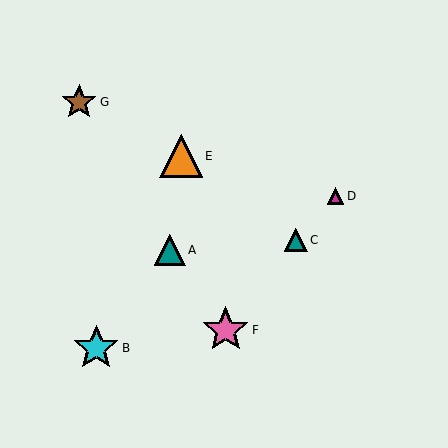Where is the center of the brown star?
The center of the brown star is at (79, 102).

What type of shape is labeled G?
Shape G is a brown star.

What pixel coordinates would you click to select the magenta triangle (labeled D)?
Click at (336, 196) to select the magenta triangle D.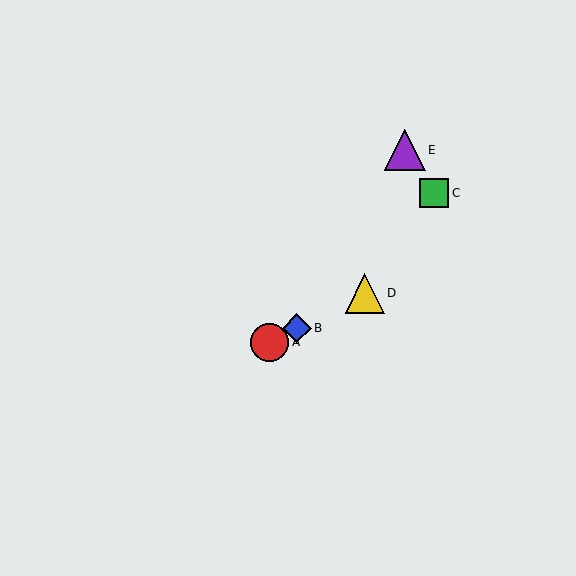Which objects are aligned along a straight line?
Objects A, B, D are aligned along a straight line.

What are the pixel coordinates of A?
Object A is at (270, 342).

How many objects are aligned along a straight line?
3 objects (A, B, D) are aligned along a straight line.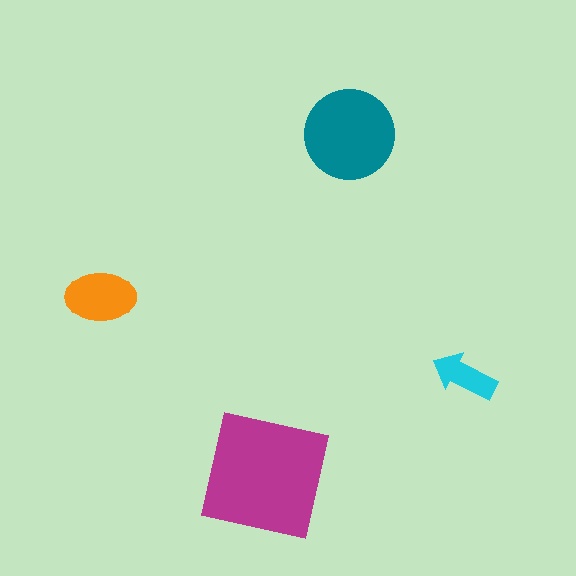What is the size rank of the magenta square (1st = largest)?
1st.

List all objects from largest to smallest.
The magenta square, the teal circle, the orange ellipse, the cyan arrow.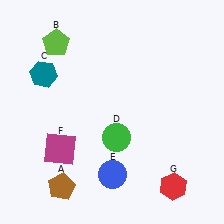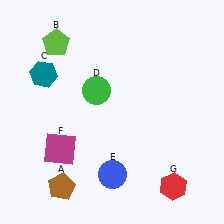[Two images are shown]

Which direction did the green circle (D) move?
The green circle (D) moved up.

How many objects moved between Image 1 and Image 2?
1 object moved between the two images.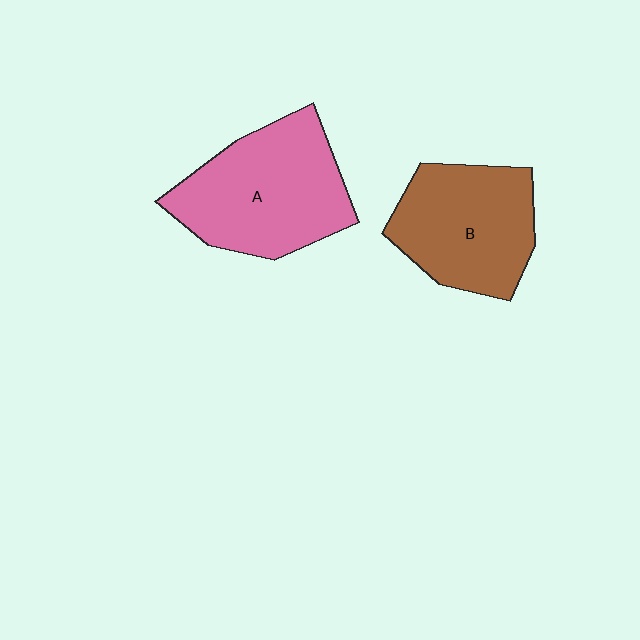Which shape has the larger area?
Shape A (pink).